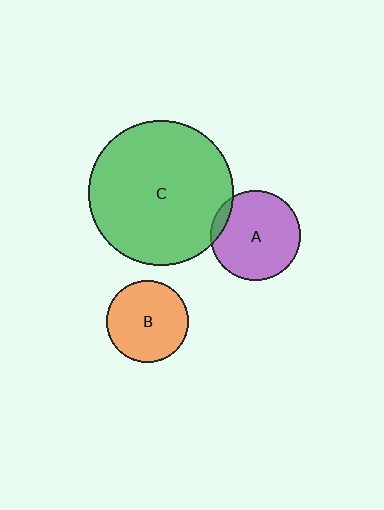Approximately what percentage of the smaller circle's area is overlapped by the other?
Approximately 10%.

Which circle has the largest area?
Circle C (green).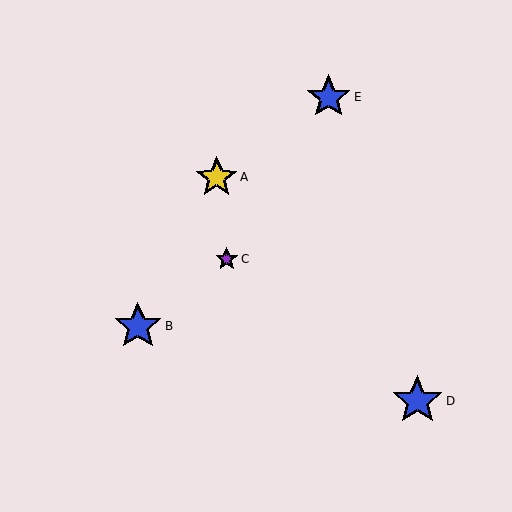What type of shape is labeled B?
Shape B is a blue star.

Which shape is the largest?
The blue star (labeled D) is the largest.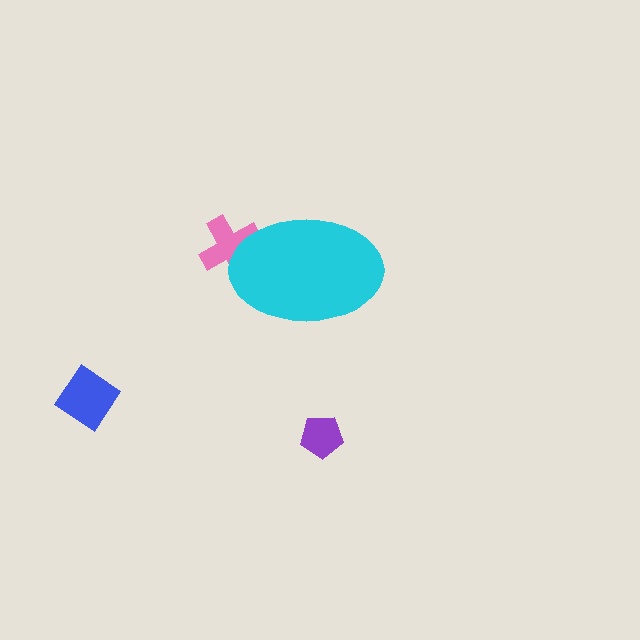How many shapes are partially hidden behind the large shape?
1 shape is partially hidden.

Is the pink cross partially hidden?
Yes, the pink cross is partially hidden behind the cyan ellipse.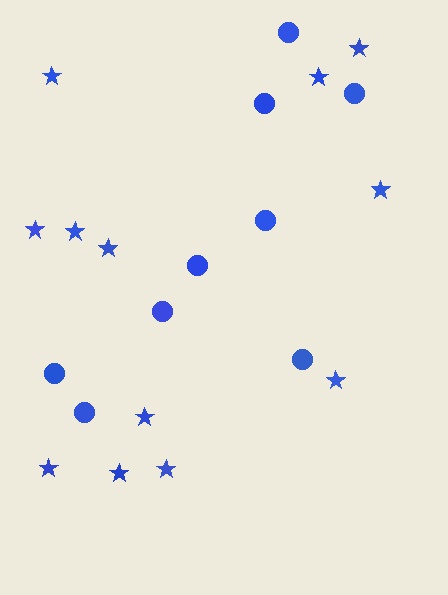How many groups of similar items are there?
There are 2 groups: one group of stars (12) and one group of circles (9).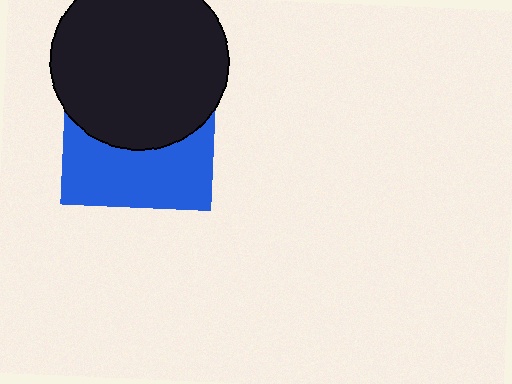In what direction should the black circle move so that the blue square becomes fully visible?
The black circle should move up. That is the shortest direction to clear the overlap and leave the blue square fully visible.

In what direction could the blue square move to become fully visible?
The blue square could move down. That would shift it out from behind the black circle entirely.